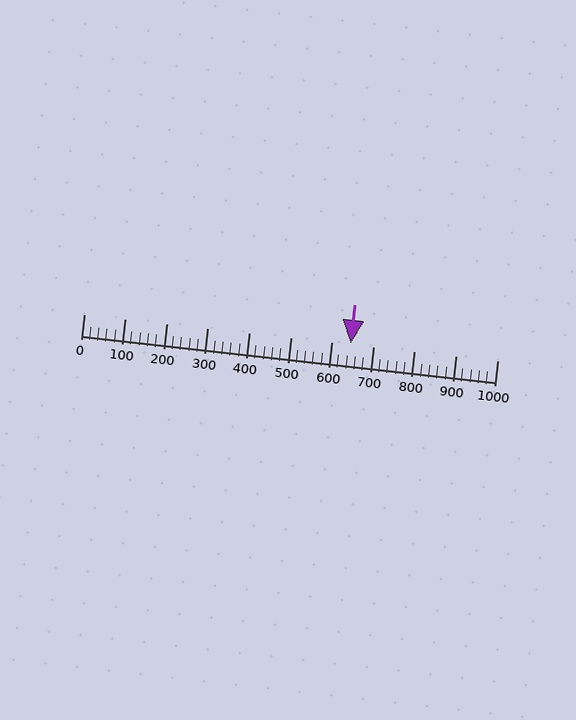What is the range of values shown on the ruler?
The ruler shows values from 0 to 1000.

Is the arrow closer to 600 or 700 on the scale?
The arrow is closer to 600.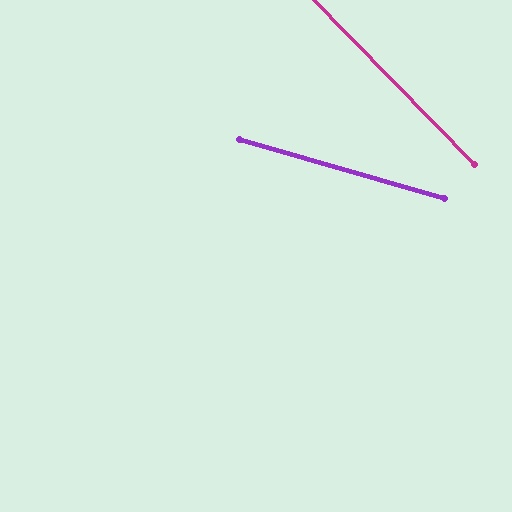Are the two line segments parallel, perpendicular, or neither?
Neither parallel nor perpendicular — they differ by about 30°.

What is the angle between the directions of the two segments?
Approximately 30 degrees.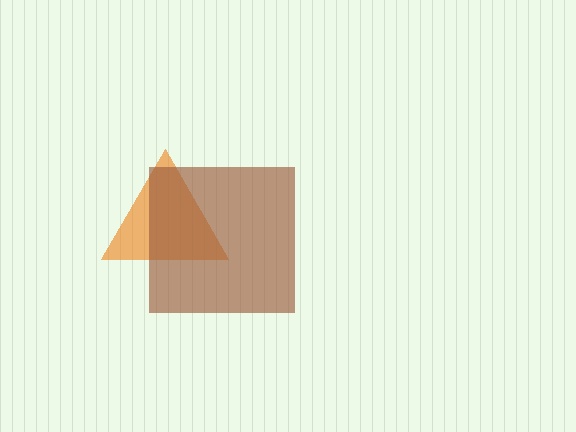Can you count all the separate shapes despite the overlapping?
Yes, there are 2 separate shapes.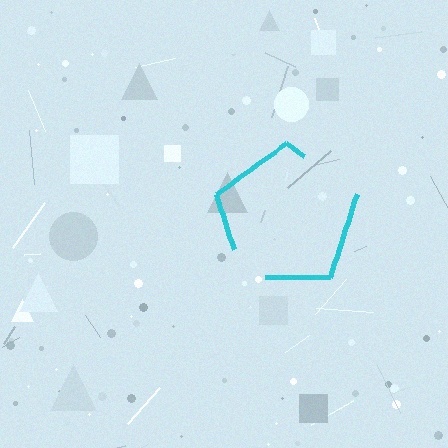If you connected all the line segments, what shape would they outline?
They would outline a pentagon.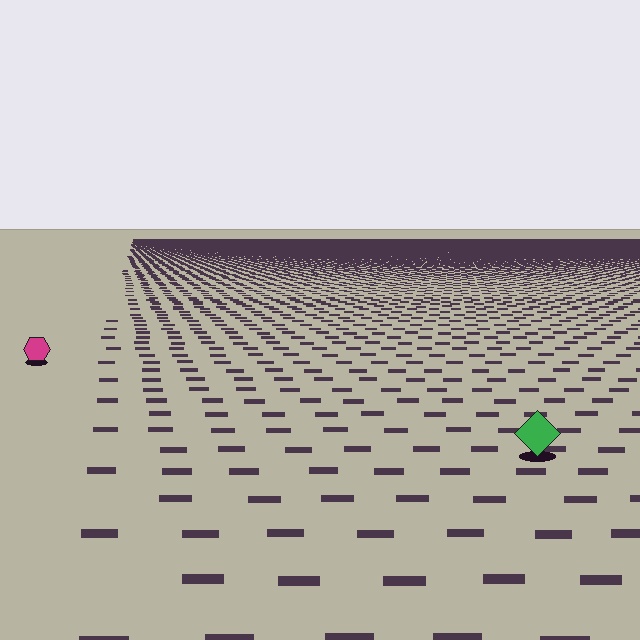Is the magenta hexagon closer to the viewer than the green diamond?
No. The green diamond is closer — you can tell from the texture gradient: the ground texture is coarser near it.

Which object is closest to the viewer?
The green diamond is closest. The texture marks near it are larger and more spread out.